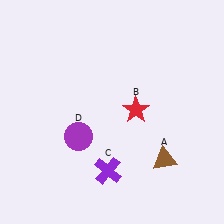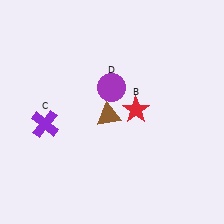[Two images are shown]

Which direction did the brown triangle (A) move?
The brown triangle (A) moved left.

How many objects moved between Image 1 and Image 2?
3 objects moved between the two images.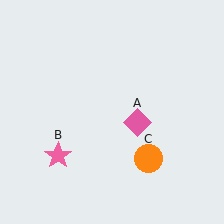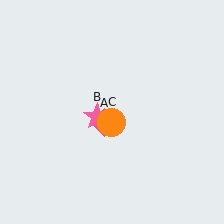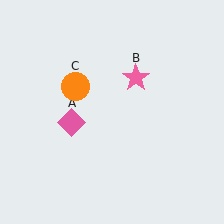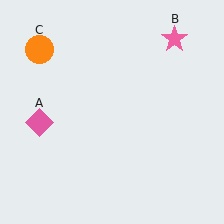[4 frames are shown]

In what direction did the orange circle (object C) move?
The orange circle (object C) moved up and to the left.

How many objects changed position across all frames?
3 objects changed position: pink diamond (object A), pink star (object B), orange circle (object C).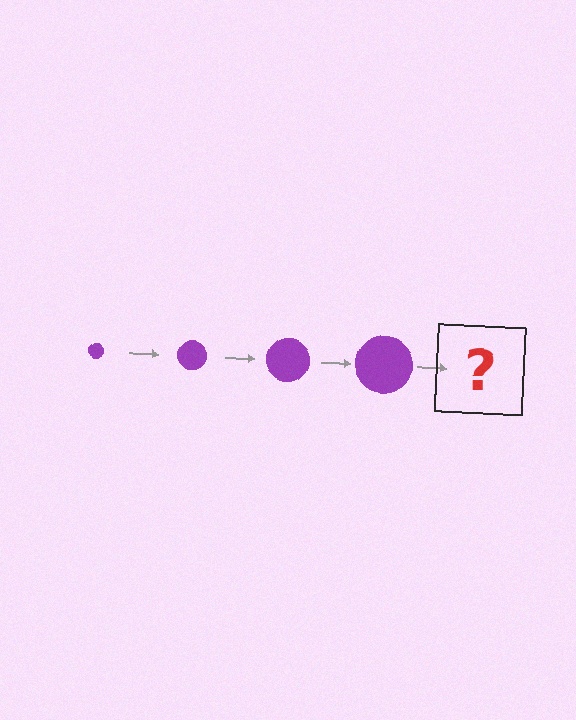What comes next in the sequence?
The next element should be a purple circle, larger than the previous one.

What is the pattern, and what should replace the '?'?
The pattern is that the circle gets progressively larger each step. The '?' should be a purple circle, larger than the previous one.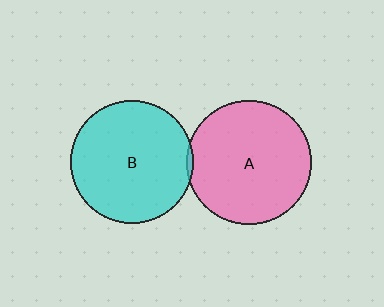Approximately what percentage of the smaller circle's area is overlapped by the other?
Approximately 5%.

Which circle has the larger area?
Circle A (pink).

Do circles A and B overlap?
Yes.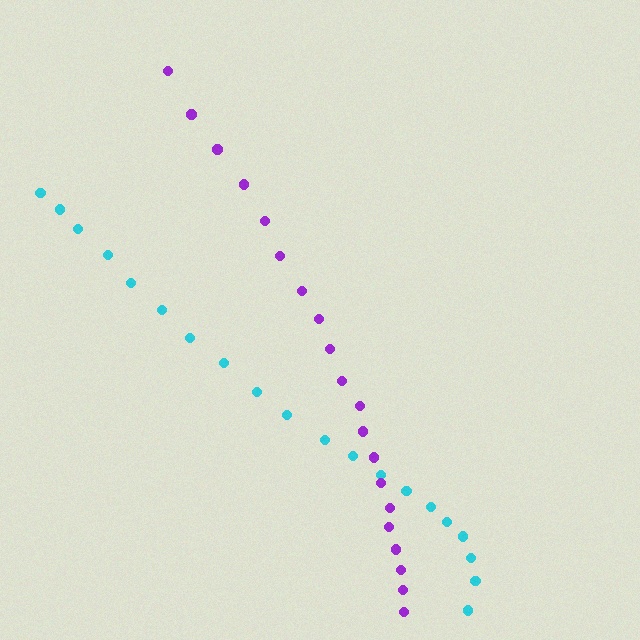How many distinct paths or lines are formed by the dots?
There are 2 distinct paths.